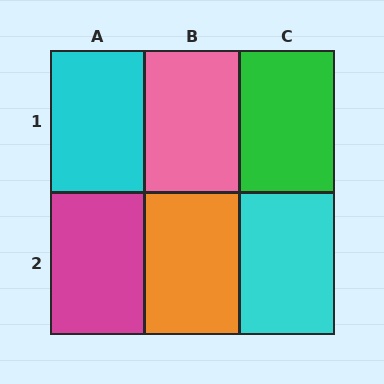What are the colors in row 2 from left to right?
Magenta, orange, cyan.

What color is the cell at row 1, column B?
Pink.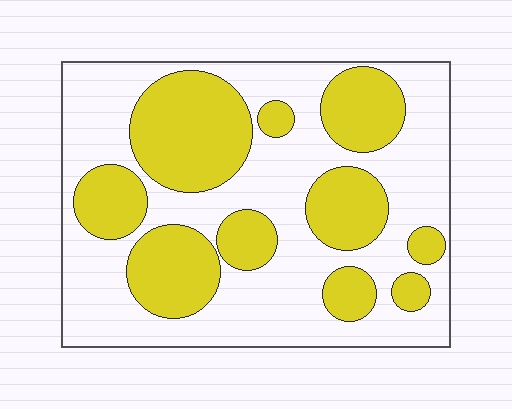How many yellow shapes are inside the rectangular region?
10.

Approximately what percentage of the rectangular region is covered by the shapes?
Approximately 40%.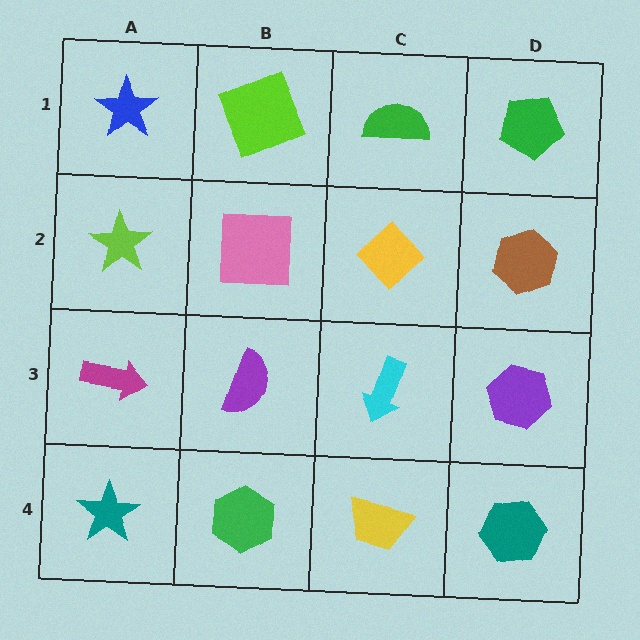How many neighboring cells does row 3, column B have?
4.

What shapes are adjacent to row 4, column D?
A purple hexagon (row 3, column D), a yellow trapezoid (row 4, column C).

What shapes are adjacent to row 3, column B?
A pink square (row 2, column B), a green hexagon (row 4, column B), a magenta arrow (row 3, column A), a cyan arrow (row 3, column C).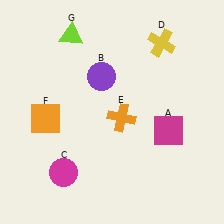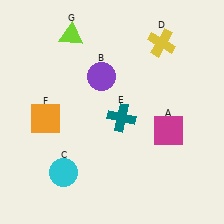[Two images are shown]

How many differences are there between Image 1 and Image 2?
There are 2 differences between the two images.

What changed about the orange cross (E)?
In Image 1, E is orange. In Image 2, it changed to teal.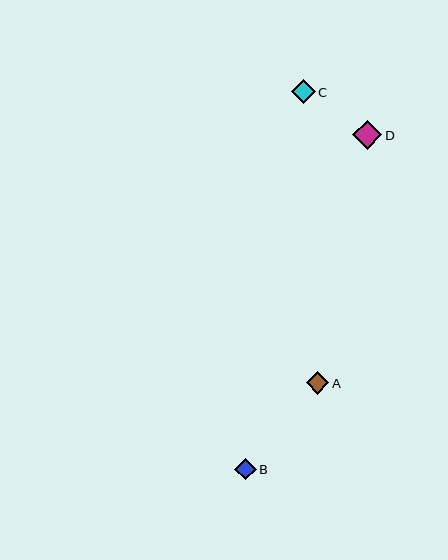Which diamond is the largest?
Diamond D is the largest with a size of approximately 29 pixels.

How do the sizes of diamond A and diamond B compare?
Diamond A and diamond B are approximately the same size.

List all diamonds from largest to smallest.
From largest to smallest: D, C, A, B.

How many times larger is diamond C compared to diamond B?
Diamond C is approximately 1.1 times the size of diamond B.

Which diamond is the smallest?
Diamond B is the smallest with a size of approximately 21 pixels.